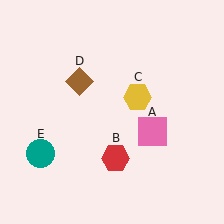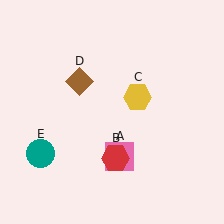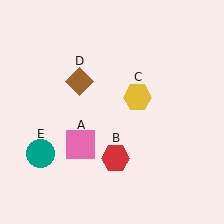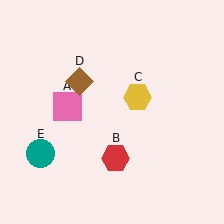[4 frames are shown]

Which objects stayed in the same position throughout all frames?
Red hexagon (object B) and yellow hexagon (object C) and brown diamond (object D) and teal circle (object E) remained stationary.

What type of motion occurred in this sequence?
The pink square (object A) rotated clockwise around the center of the scene.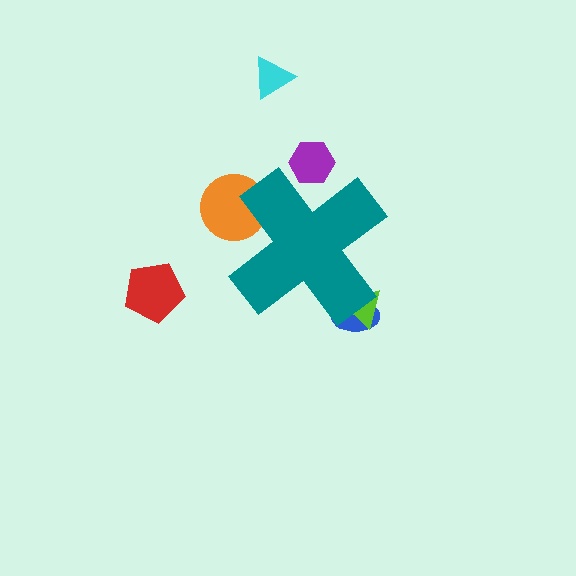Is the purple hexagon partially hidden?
Yes, the purple hexagon is partially hidden behind the teal cross.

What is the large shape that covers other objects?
A teal cross.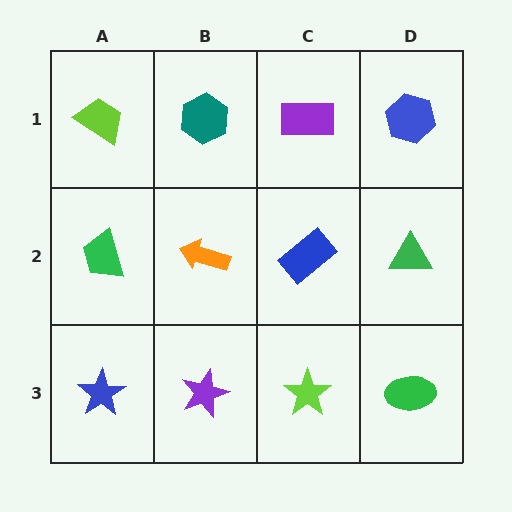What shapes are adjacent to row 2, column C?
A purple rectangle (row 1, column C), a lime star (row 3, column C), an orange arrow (row 2, column B), a green triangle (row 2, column D).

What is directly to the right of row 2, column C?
A green triangle.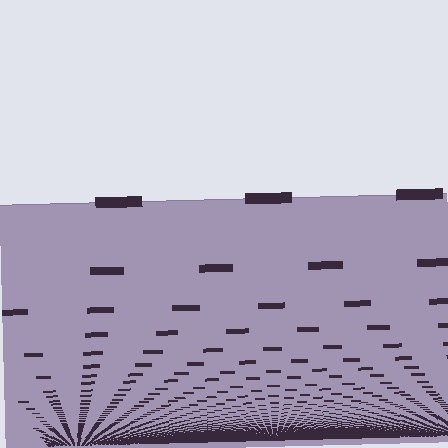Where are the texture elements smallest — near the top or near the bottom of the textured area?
Near the bottom.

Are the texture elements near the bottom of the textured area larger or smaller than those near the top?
Smaller. The gradient is inverted — elements near the bottom are smaller and denser.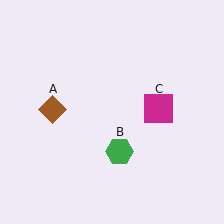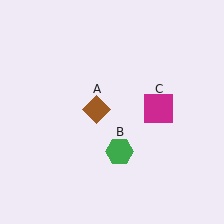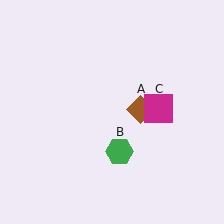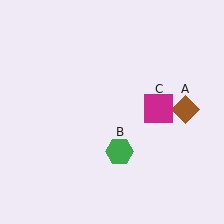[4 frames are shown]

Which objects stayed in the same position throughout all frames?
Green hexagon (object B) and magenta square (object C) remained stationary.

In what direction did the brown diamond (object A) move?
The brown diamond (object A) moved right.